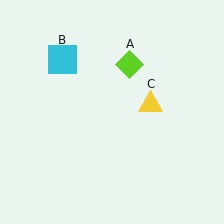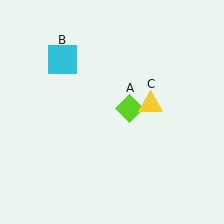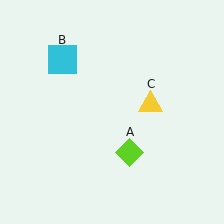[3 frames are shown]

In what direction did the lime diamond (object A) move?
The lime diamond (object A) moved down.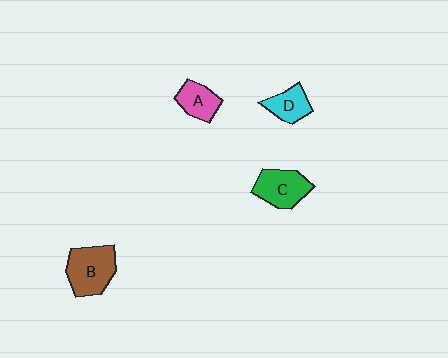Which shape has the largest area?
Shape B (brown).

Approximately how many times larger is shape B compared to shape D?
Approximately 1.7 times.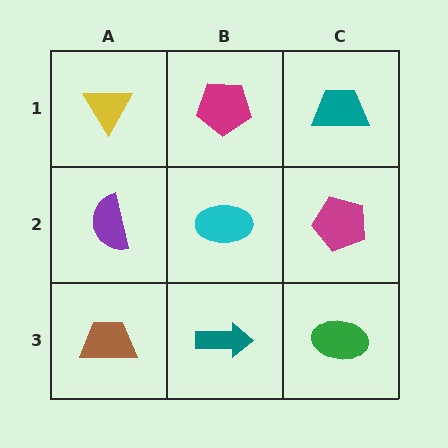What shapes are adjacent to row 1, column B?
A cyan ellipse (row 2, column B), a yellow triangle (row 1, column A), a teal trapezoid (row 1, column C).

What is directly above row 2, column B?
A magenta pentagon.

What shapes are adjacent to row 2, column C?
A teal trapezoid (row 1, column C), a green ellipse (row 3, column C), a cyan ellipse (row 2, column B).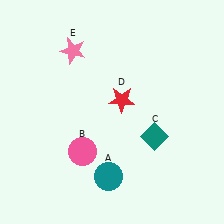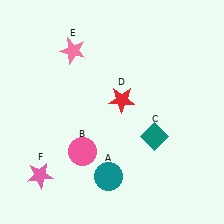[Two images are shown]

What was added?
A pink star (F) was added in Image 2.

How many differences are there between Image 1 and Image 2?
There is 1 difference between the two images.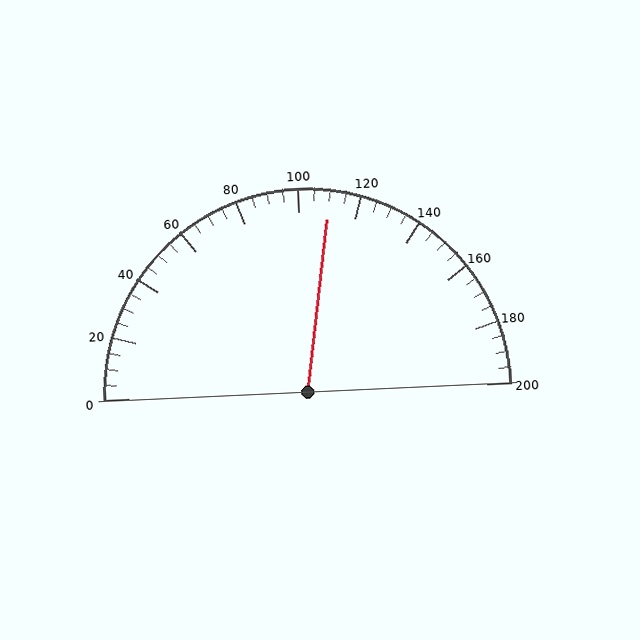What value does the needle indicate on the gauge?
The needle indicates approximately 110.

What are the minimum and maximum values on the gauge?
The gauge ranges from 0 to 200.